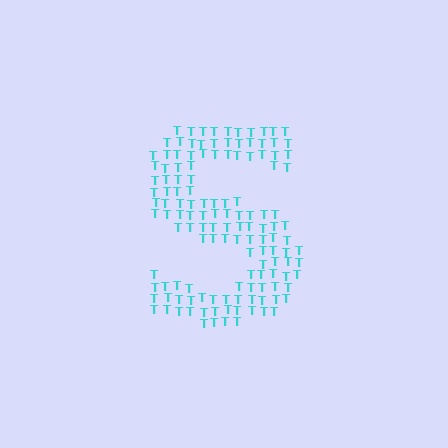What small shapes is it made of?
It is made of small letter T's.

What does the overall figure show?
The overall figure shows the letter S.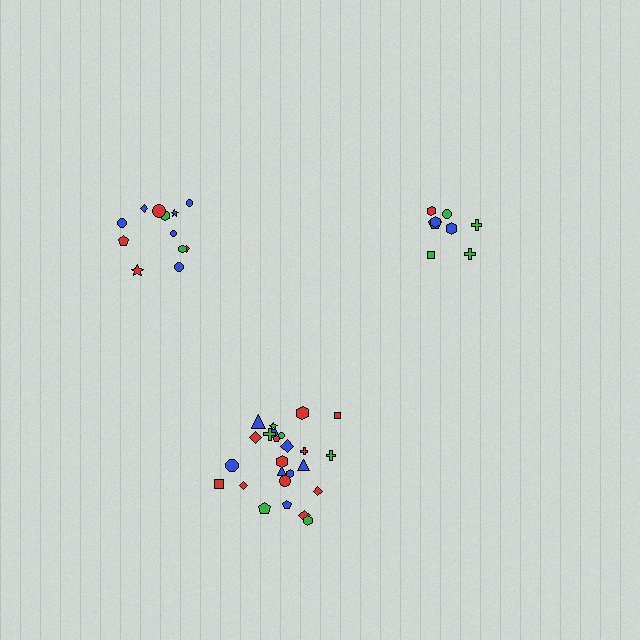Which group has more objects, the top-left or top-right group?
The top-left group.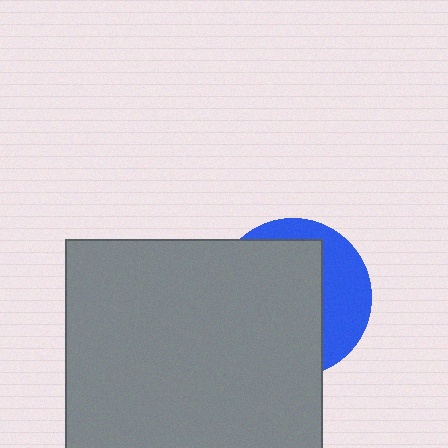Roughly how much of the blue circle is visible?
A small part of it is visible (roughly 33%).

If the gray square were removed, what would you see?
You would see the complete blue circle.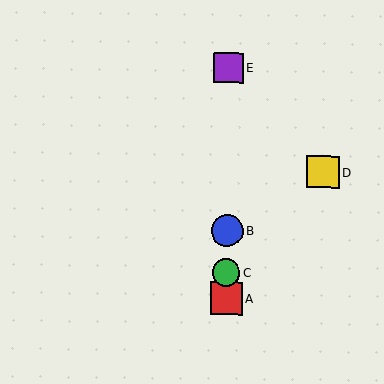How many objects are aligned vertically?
4 objects (A, B, C, E) are aligned vertically.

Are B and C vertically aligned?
Yes, both are at x≈227.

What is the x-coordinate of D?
Object D is at x≈323.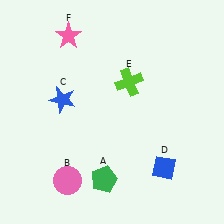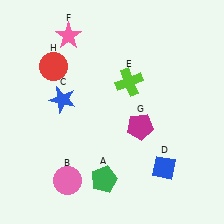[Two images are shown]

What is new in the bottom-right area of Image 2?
A magenta pentagon (G) was added in the bottom-right area of Image 2.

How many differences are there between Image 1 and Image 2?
There are 2 differences between the two images.